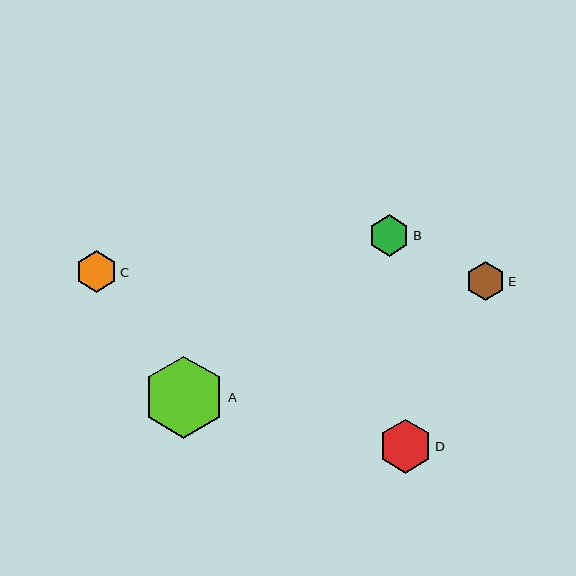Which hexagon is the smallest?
Hexagon E is the smallest with a size of approximately 39 pixels.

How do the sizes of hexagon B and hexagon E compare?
Hexagon B and hexagon E are approximately the same size.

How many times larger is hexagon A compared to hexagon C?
Hexagon A is approximately 2.0 times the size of hexagon C.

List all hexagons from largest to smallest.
From largest to smallest: A, D, C, B, E.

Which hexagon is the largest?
Hexagon A is the largest with a size of approximately 82 pixels.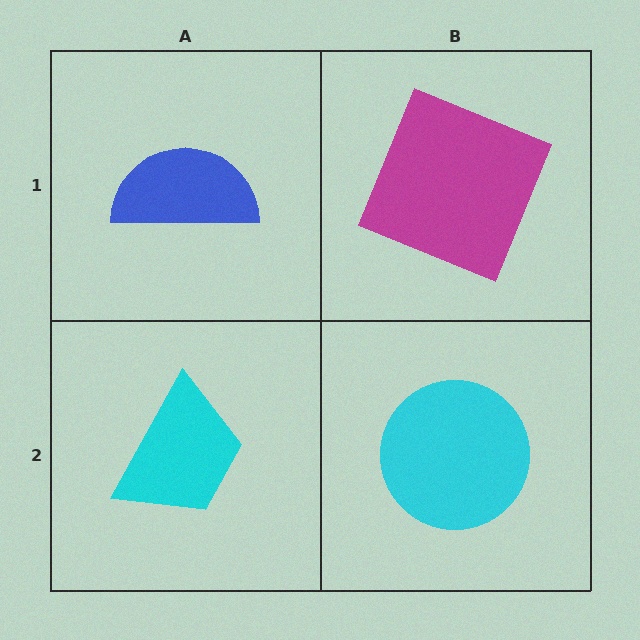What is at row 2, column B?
A cyan circle.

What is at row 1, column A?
A blue semicircle.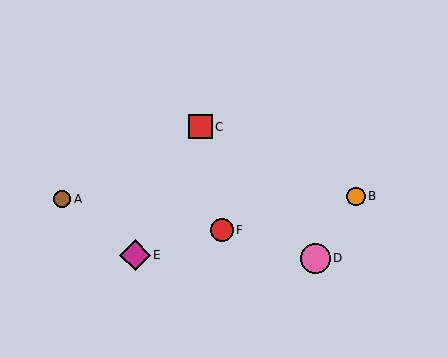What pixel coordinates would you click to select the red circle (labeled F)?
Click at (222, 230) to select the red circle F.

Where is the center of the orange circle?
The center of the orange circle is at (356, 196).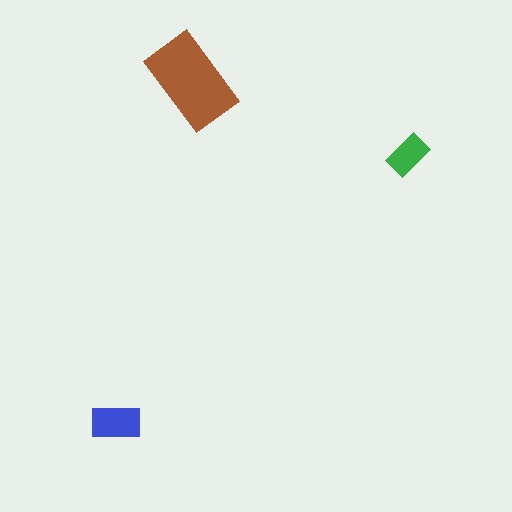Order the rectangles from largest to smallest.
the brown one, the blue one, the green one.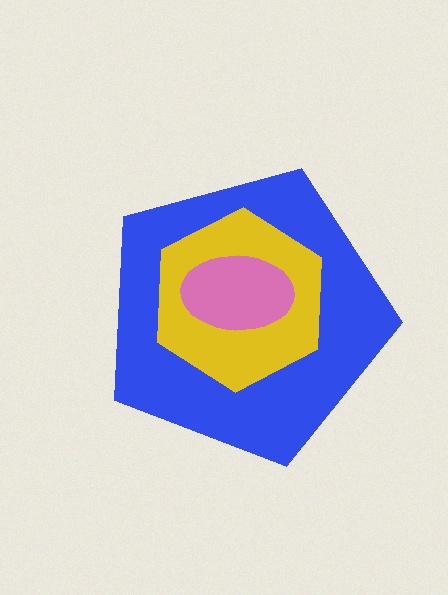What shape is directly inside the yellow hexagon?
The pink ellipse.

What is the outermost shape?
The blue pentagon.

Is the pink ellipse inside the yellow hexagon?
Yes.